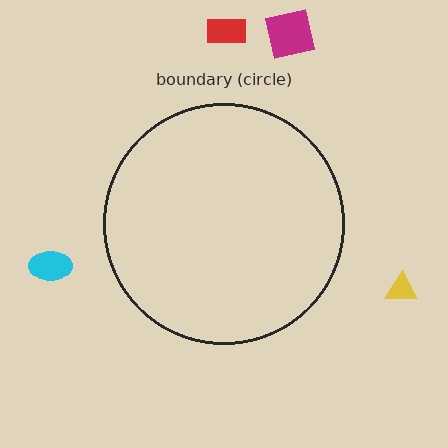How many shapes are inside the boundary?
0 inside, 4 outside.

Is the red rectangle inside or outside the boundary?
Outside.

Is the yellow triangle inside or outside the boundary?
Outside.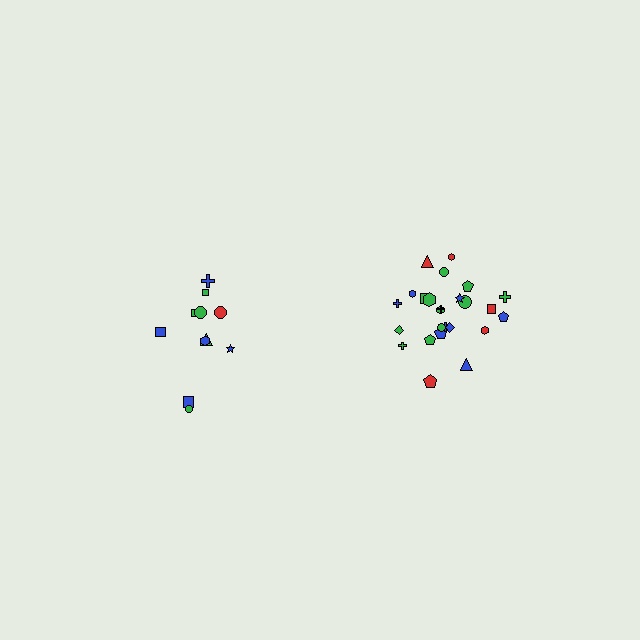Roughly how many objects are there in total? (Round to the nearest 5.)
Roughly 35 objects in total.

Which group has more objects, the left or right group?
The right group.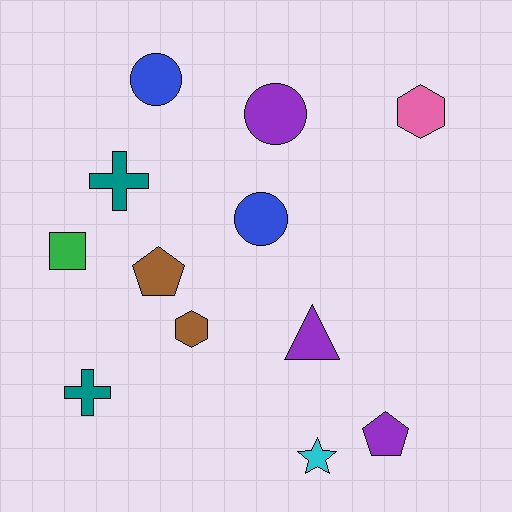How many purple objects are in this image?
There are 3 purple objects.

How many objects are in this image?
There are 12 objects.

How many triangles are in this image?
There is 1 triangle.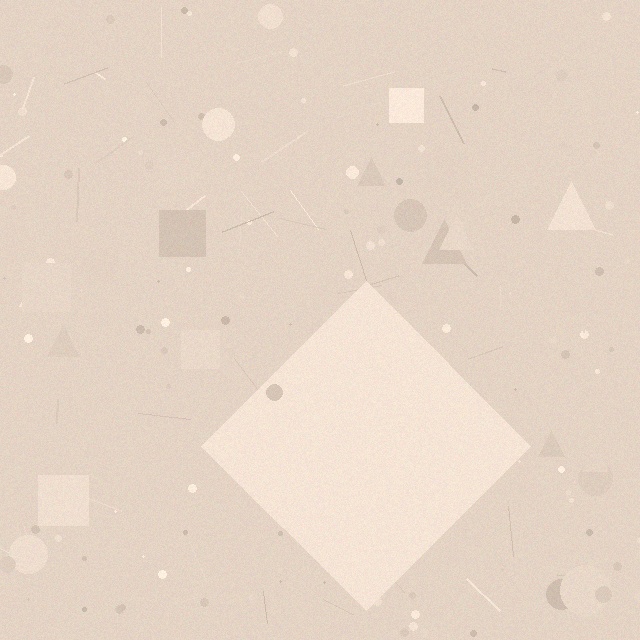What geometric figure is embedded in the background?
A diamond is embedded in the background.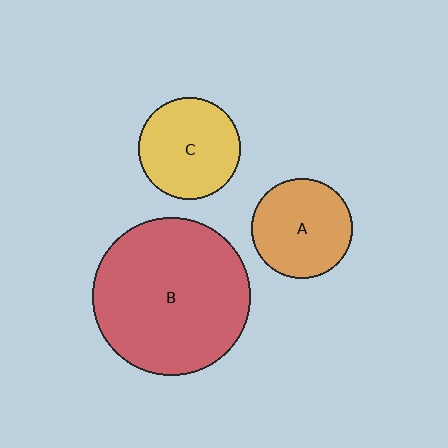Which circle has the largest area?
Circle B (red).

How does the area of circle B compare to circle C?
Approximately 2.4 times.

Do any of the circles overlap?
No, none of the circles overlap.